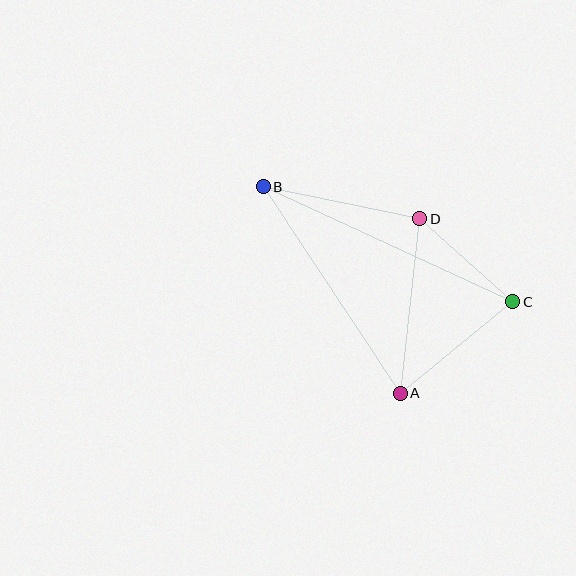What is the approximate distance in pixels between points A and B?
The distance between A and B is approximately 248 pixels.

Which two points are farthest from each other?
Points B and C are farthest from each other.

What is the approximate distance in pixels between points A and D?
The distance between A and D is approximately 176 pixels.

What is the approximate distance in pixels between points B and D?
The distance between B and D is approximately 160 pixels.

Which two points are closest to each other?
Points C and D are closest to each other.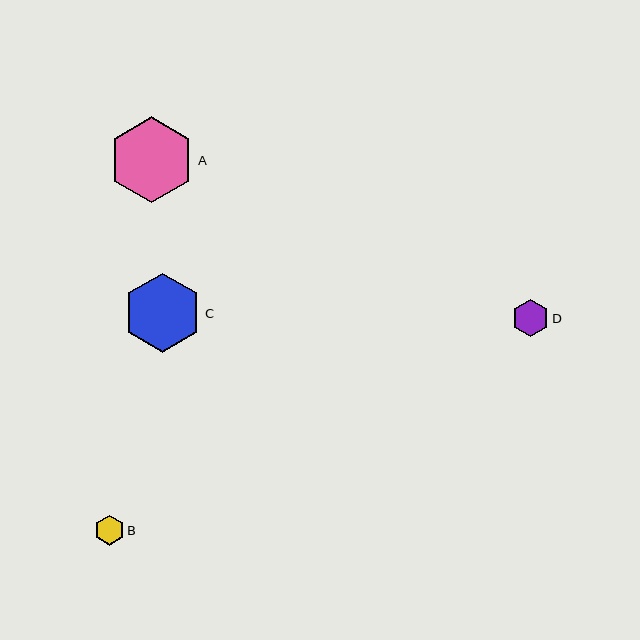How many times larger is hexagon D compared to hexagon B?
Hexagon D is approximately 1.3 times the size of hexagon B.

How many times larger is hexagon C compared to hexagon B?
Hexagon C is approximately 2.7 times the size of hexagon B.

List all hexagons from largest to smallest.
From largest to smallest: A, C, D, B.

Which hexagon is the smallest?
Hexagon B is the smallest with a size of approximately 30 pixels.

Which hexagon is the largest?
Hexagon A is the largest with a size of approximately 86 pixels.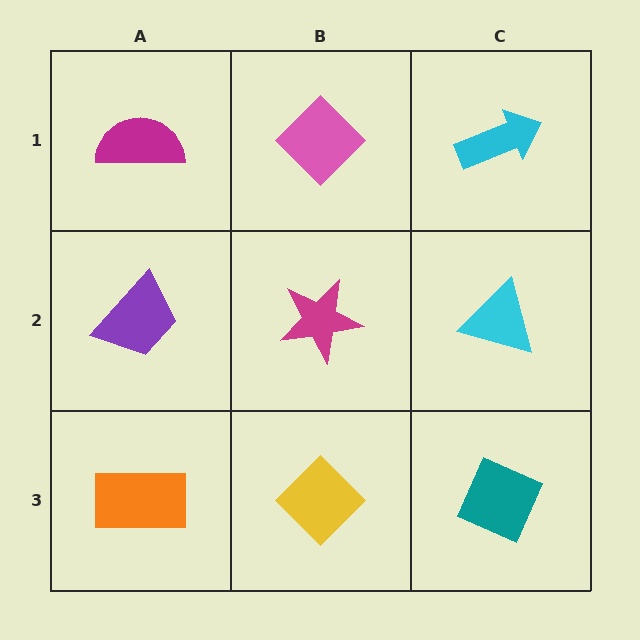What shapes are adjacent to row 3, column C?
A cyan triangle (row 2, column C), a yellow diamond (row 3, column B).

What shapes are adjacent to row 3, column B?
A magenta star (row 2, column B), an orange rectangle (row 3, column A), a teal diamond (row 3, column C).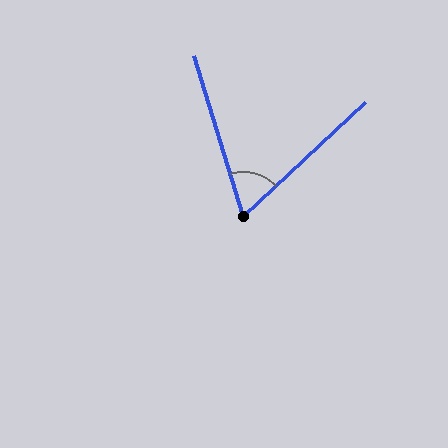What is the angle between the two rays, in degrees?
Approximately 64 degrees.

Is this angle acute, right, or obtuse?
It is acute.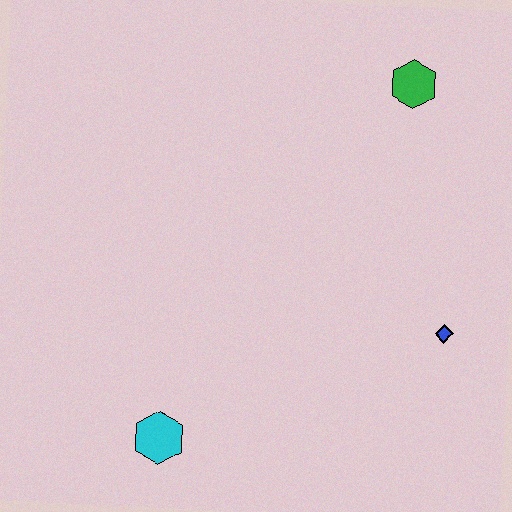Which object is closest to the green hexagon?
The blue diamond is closest to the green hexagon.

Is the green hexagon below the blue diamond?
No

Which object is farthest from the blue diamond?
The cyan hexagon is farthest from the blue diamond.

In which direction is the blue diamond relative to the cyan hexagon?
The blue diamond is to the right of the cyan hexagon.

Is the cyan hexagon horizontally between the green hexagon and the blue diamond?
No